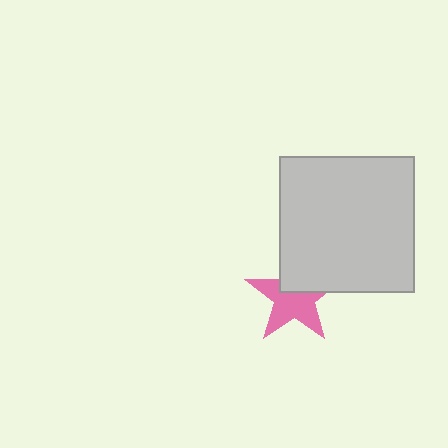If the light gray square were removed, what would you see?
You would see the complete pink star.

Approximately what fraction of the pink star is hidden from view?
Roughly 38% of the pink star is hidden behind the light gray square.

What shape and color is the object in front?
The object in front is a light gray square.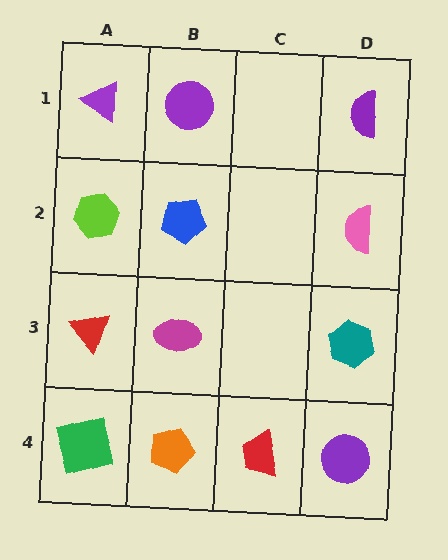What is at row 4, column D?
A purple circle.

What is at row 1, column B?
A purple circle.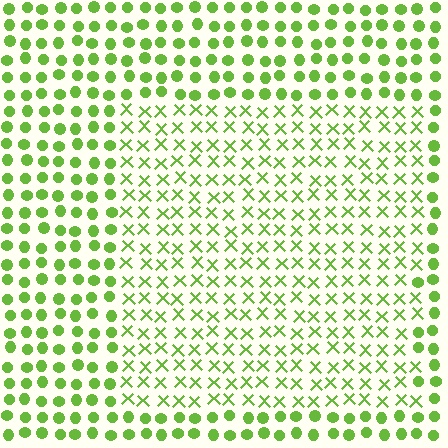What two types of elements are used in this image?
The image uses X marks inside the rectangle region and circles outside it.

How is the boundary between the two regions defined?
The boundary is defined by a change in element shape: X marks inside vs. circles outside. All elements share the same color and spacing.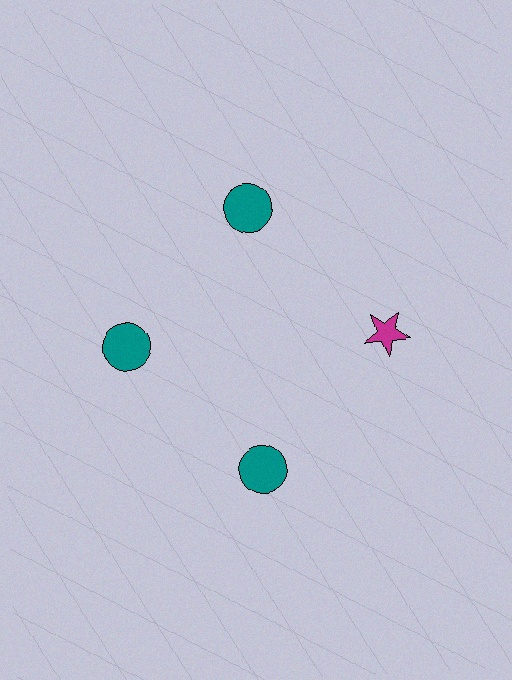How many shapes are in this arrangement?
There are 4 shapes arranged in a ring pattern.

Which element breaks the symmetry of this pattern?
The magenta star at roughly the 3 o'clock position breaks the symmetry. All other shapes are teal circles.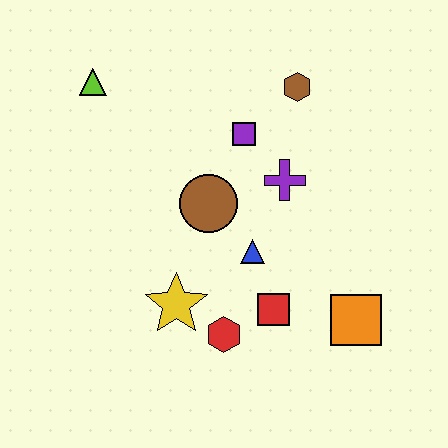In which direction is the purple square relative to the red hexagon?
The purple square is above the red hexagon.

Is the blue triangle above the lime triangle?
No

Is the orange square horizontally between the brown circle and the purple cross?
No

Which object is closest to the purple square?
The purple cross is closest to the purple square.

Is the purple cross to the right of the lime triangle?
Yes